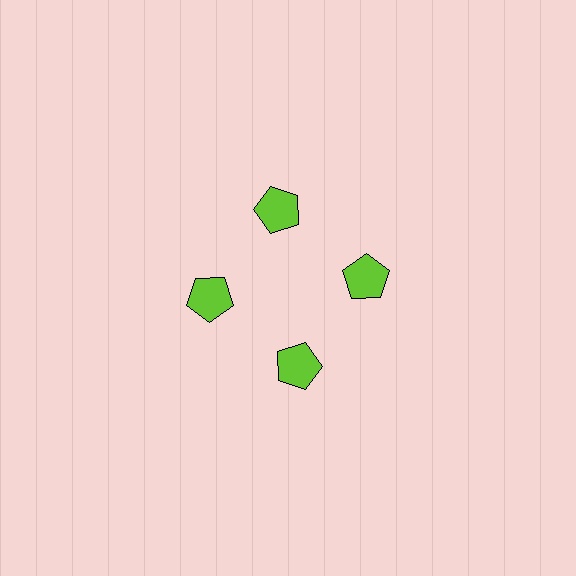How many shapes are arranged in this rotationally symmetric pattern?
There are 4 shapes, arranged in 4 groups of 1.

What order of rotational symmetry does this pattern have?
This pattern has 4-fold rotational symmetry.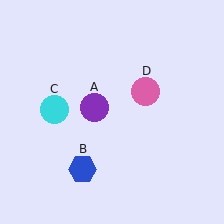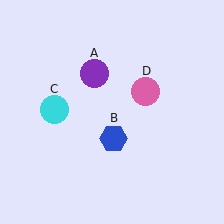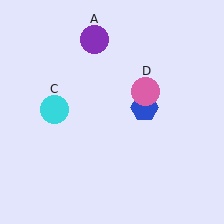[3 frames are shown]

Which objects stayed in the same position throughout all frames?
Cyan circle (object C) and pink circle (object D) remained stationary.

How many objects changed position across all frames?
2 objects changed position: purple circle (object A), blue hexagon (object B).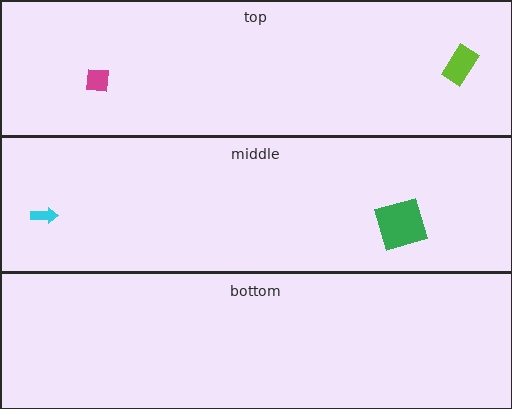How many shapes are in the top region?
2.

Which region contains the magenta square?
The top region.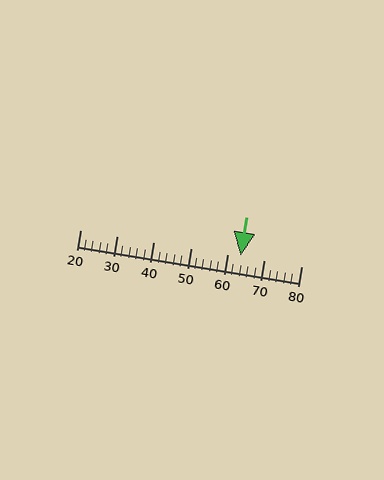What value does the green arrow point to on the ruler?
The green arrow points to approximately 64.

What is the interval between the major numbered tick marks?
The major tick marks are spaced 10 units apart.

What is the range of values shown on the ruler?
The ruler shows values from 20 to 80.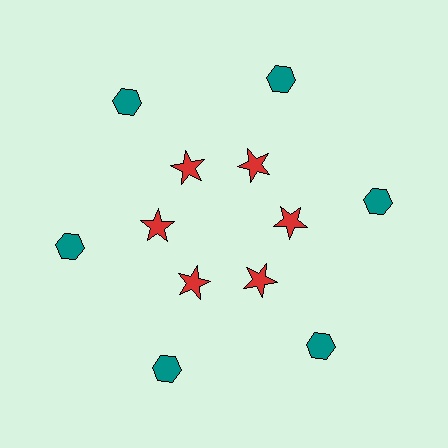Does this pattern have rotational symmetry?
Yes, this pattern has 6-fold rotational symmetry. It looks the same after rotating 60 degrees around the center.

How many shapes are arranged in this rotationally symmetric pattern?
There are 12 shapes, arranged in 6 groups of 2.